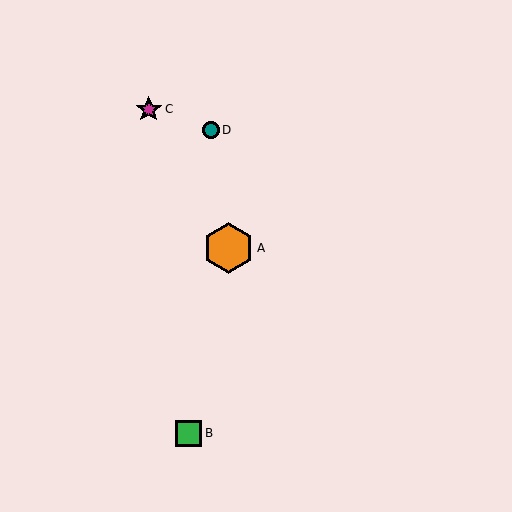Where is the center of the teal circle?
The center of the teal circle is at (211, 130).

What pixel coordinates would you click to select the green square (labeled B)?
Click at (189, 434) to select the green square B.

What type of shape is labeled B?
Shape B is a green square.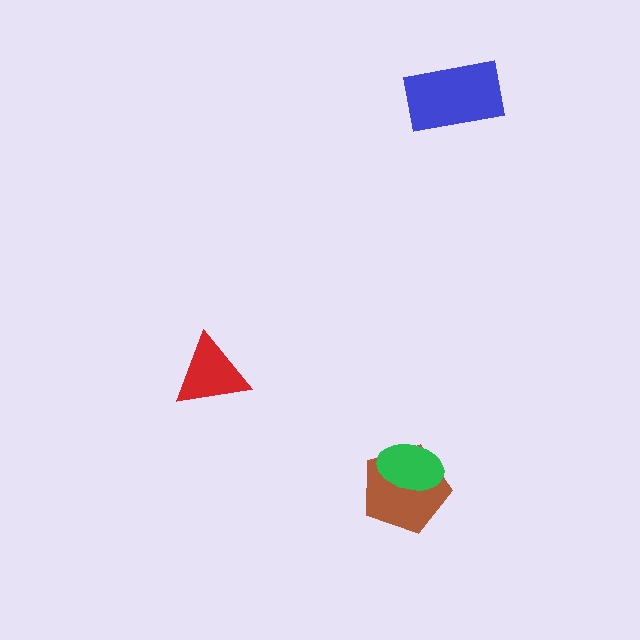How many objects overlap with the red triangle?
0 objects overlap with the red triangle.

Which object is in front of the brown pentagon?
The green ellipse is in front of the brown pentagon.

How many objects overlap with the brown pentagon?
1 object overlaps with the brown pentagon.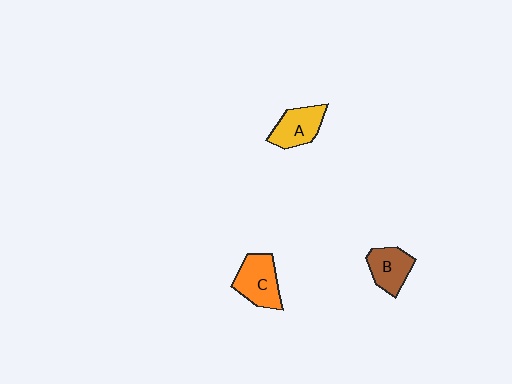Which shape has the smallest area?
Shape B (brown).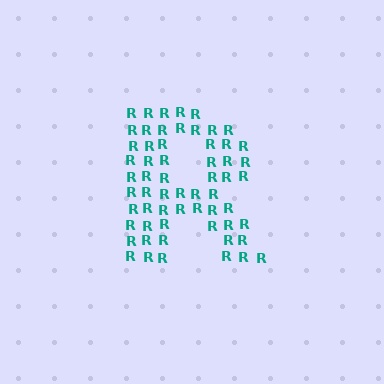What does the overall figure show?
The overall figure shows the letter R.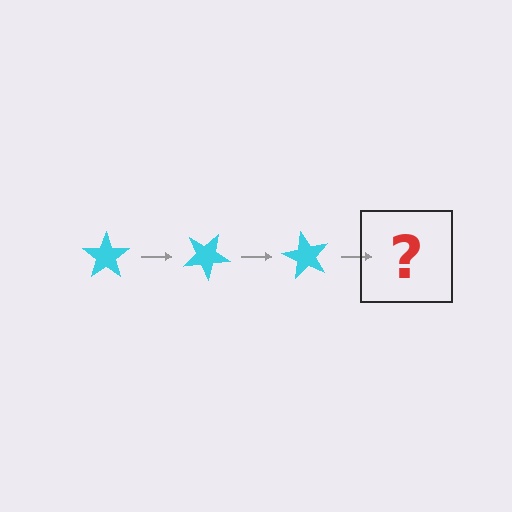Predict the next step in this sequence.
The next step is a cyan star rotated 90 degrees.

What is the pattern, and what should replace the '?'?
The pattern is that the star rotates 30 degrees each step. The '?' should be a cyan star rotated 90 degrees.